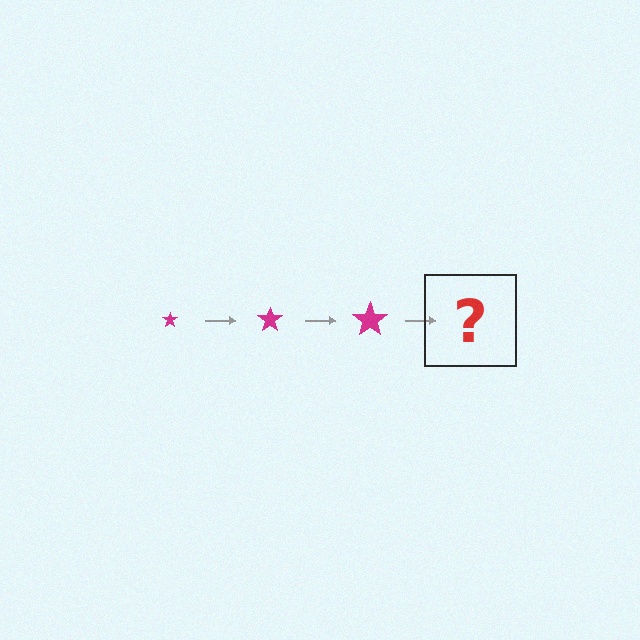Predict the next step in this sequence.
The next step is a magenta star, larger than the previous one.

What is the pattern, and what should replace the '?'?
The pattern is that the star gets progressively larger each step. The '?' should be a magenta star, larger than the previous one.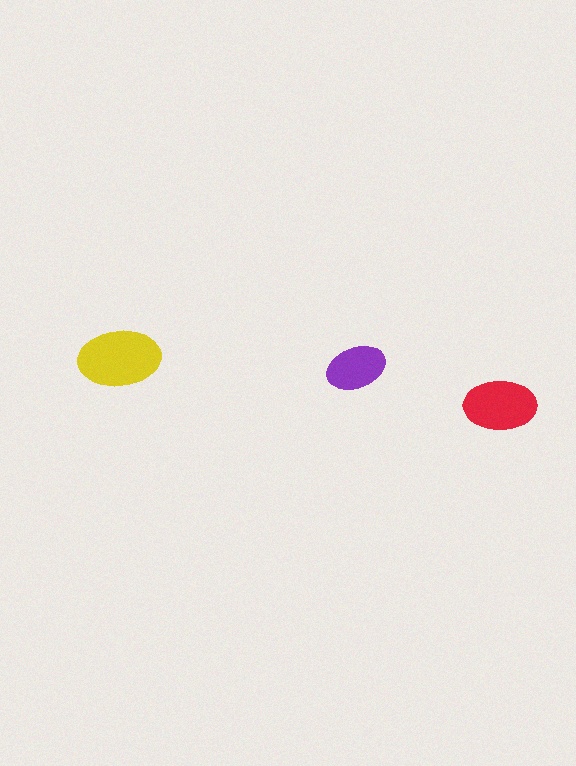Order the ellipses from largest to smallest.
the yellow one, the red one, the purple one.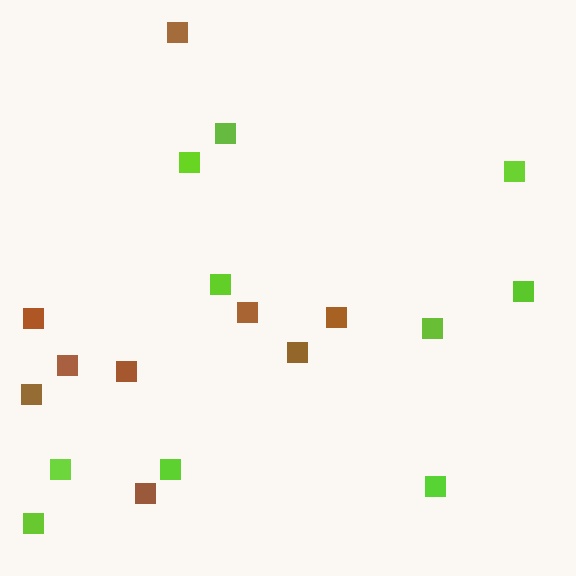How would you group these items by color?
There are 2 groups: one group of brown squares (9) and one group of lime squares (10).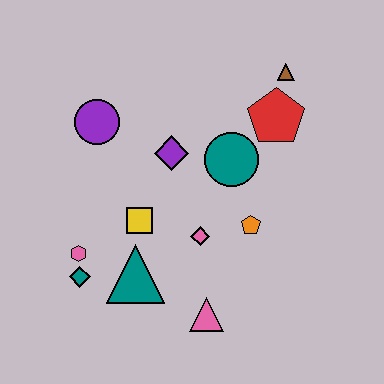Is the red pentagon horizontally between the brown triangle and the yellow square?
Yes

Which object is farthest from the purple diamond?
The pink triangle is farthest from the purple diamond.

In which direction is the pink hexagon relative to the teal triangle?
The pink hexagon is to the left of the teal triangle.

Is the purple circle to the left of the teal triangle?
Yes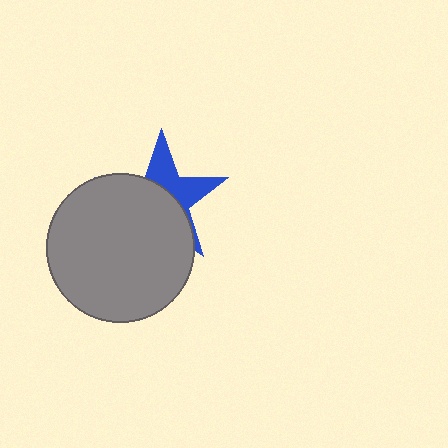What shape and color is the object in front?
The object in front is a gray circle.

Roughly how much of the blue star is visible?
A small part of it is visible (roughly 39%).